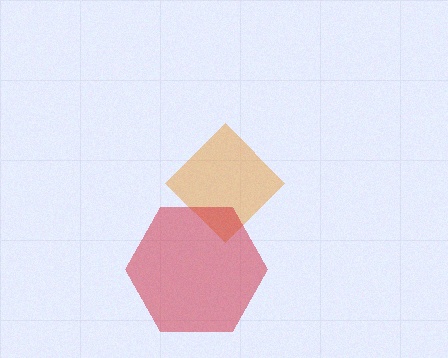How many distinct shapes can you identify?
There are 2 distinct shapes: an orange diamond, a red hexagon.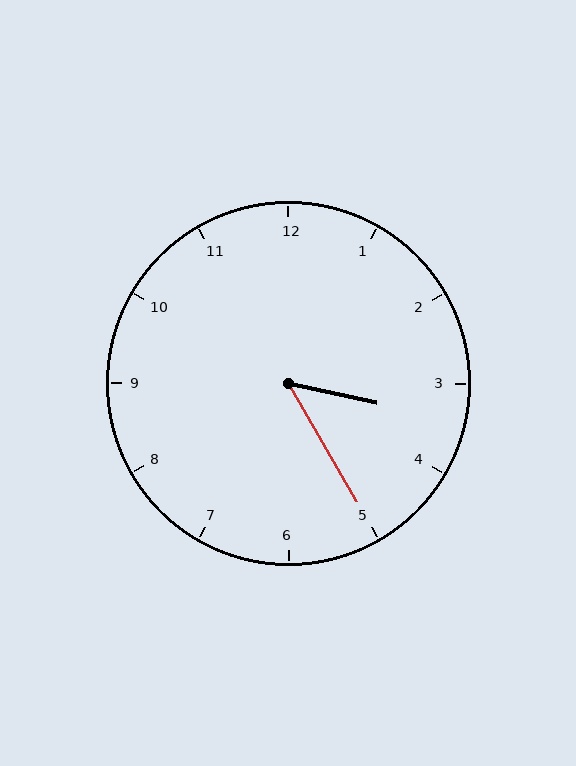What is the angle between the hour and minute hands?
Approximately 48 degrees.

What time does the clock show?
3:25.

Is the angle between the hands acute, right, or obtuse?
It is acute.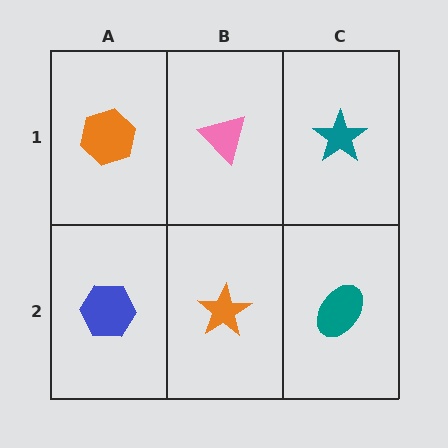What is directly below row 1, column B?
An orange star.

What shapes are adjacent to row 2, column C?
A teal star (row 1, column C), an orange star (row 2, column B).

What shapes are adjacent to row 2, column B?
A pink triangle (row 1, column B), a blue hexagon (row 2, column A), a teal ellipse (row 2, column C).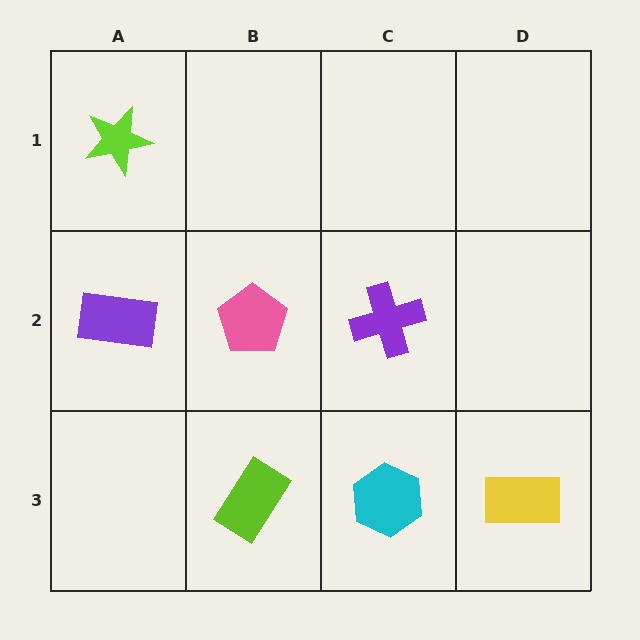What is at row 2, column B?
A pink pentagon.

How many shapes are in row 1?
1 shape.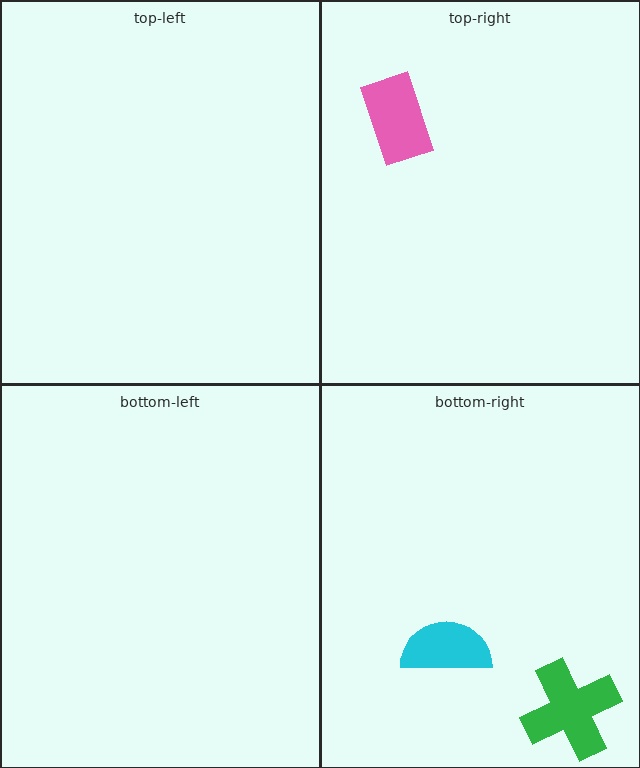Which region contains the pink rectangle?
The top-right region.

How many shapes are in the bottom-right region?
2.